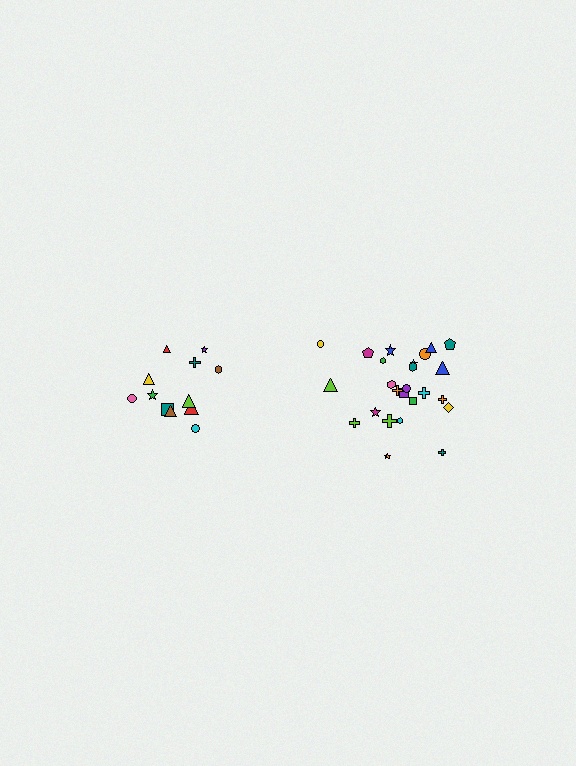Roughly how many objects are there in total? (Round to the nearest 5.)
Roughly 35 objects in total.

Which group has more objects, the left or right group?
The right group.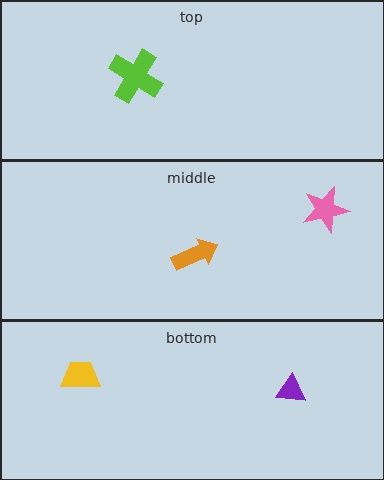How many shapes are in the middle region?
2.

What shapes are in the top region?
The lime cross.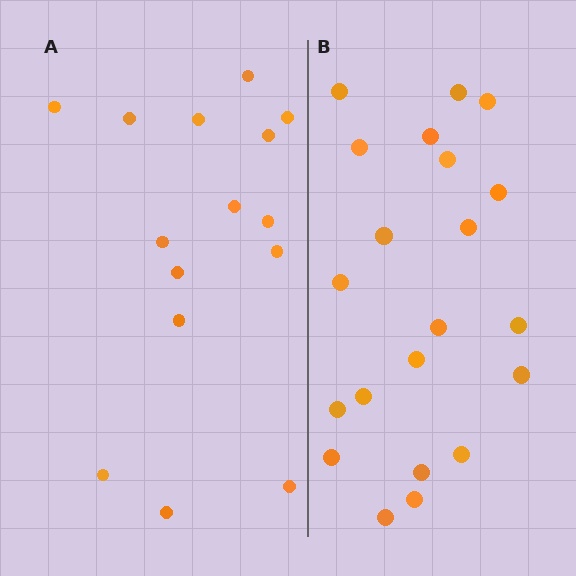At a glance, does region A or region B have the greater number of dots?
Region B (the right region) has more dots.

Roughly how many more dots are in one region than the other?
Region B has about 6 more dots than region A.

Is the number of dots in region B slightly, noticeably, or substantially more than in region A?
Region B has noticeably more, but not dramatically so. The ratio is roughly 1.4 to 1.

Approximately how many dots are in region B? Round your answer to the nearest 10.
About 20 dots. (The exact count is 21, which rounds to 20.)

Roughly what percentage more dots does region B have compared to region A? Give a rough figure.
About 40% more.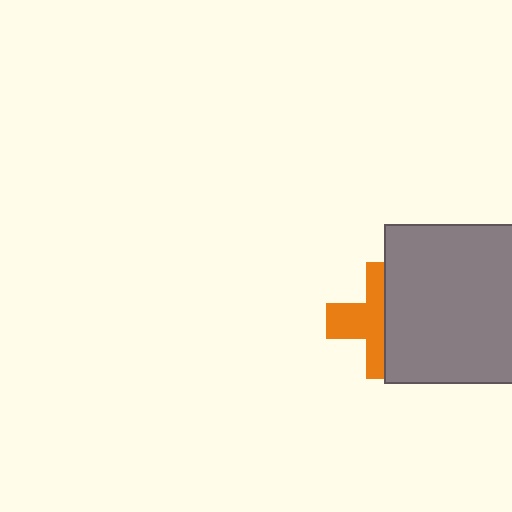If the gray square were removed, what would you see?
You would see the complete orange cross.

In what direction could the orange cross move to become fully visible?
The orange cross could move left. That would shift it out from behind the gray square entirely.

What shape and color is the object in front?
The object in front is a gray square.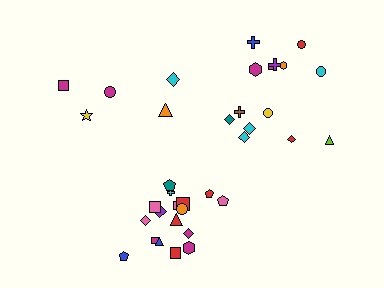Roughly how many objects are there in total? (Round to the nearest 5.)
Roughly 35 objects in total.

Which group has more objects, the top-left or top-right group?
The top-right group.